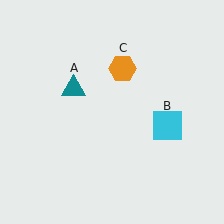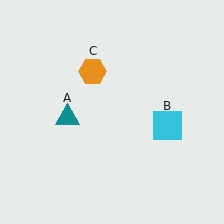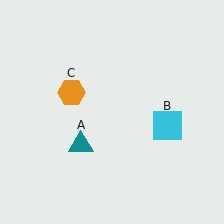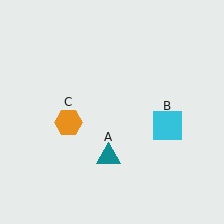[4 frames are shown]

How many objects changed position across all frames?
2 objects changed position: teal triangle (object A), orange hexagon (object C).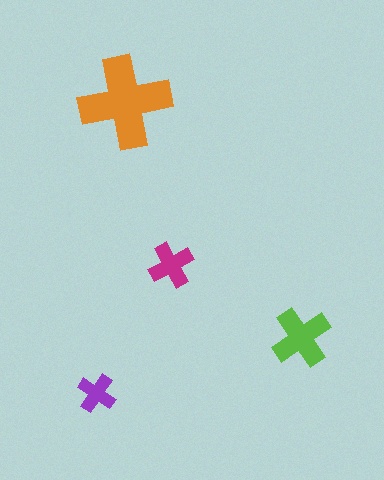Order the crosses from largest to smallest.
the orange one, the lime one, the magenta one, the purple one.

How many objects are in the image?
There are 4 objects in the image.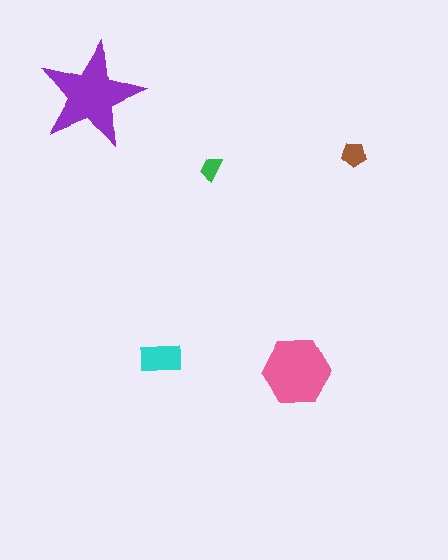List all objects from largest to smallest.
The purple star, the pink hexagon, the cyan rectangle, the brown pentagon, the green trapezoid.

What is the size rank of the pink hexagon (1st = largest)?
2nd.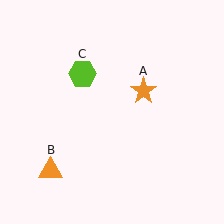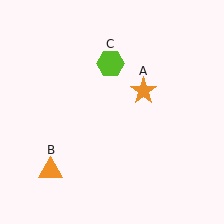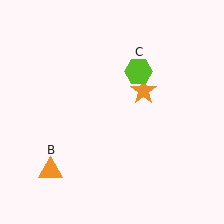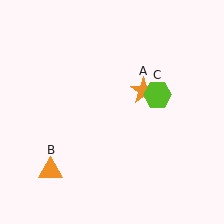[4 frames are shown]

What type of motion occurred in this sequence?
The lime hexagon (object C) rotated clockwise around the center of the scene.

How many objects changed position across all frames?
1 object changed position: lime hexagon (object C).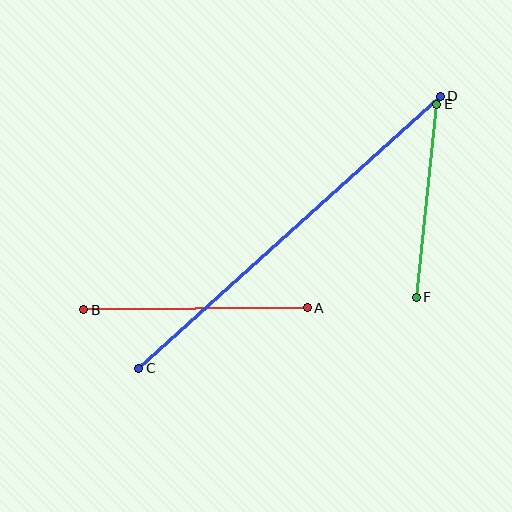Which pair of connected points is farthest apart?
Points C and D are farthest apart.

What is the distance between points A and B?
The distance is approximately 224 pixels.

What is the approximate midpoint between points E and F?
The midpoint is at approximately (426, 201) pixels.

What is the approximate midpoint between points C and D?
The midpoint is at approximately (290, 232) pixels.